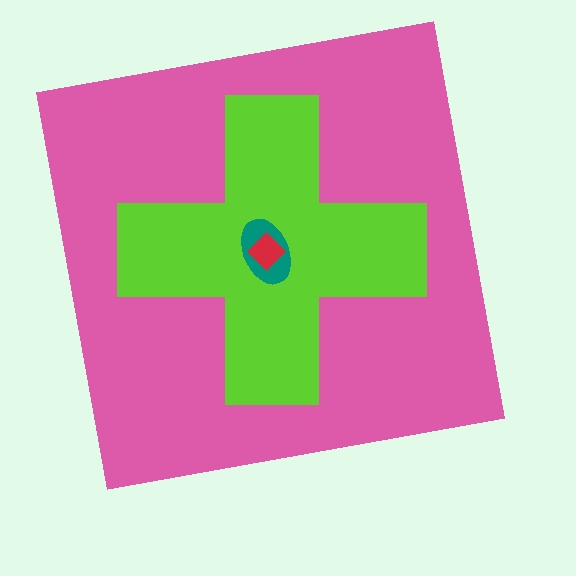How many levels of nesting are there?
4.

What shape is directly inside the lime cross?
The teal ellipse.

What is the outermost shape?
The pink square.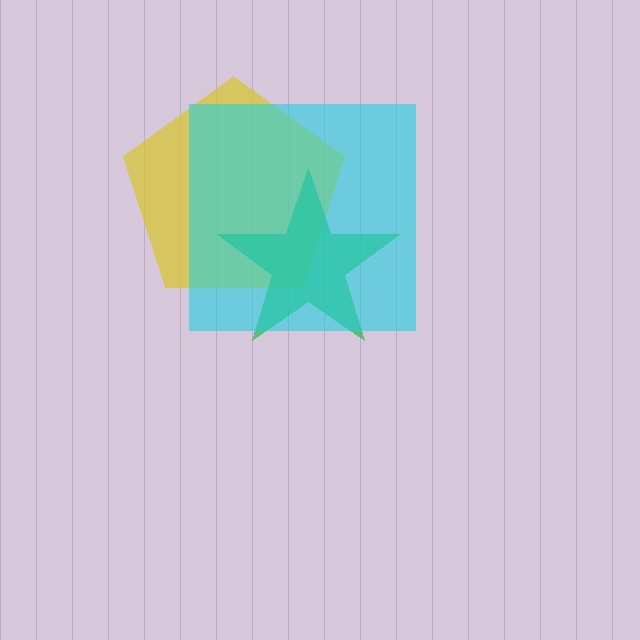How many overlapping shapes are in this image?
There are 3 overlapping shapes in the image.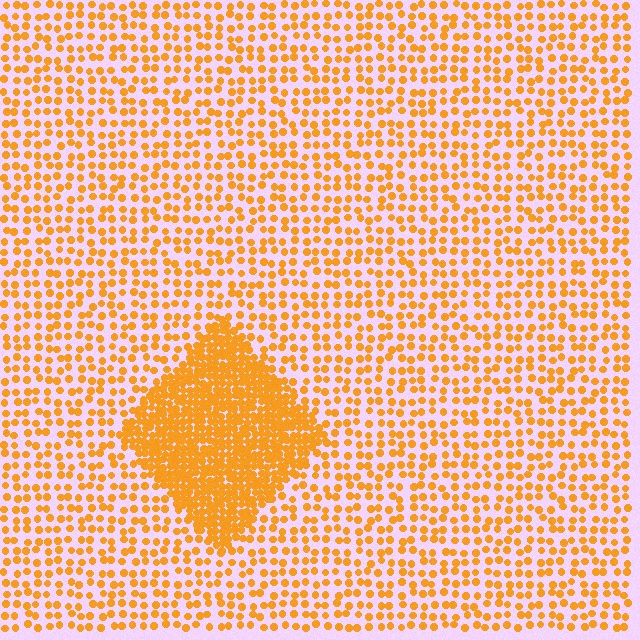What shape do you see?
I see a diamond.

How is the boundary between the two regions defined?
The boundary is defined by a change in element density (approximately 2.8x ratio). All elements are the same color, size, and shape.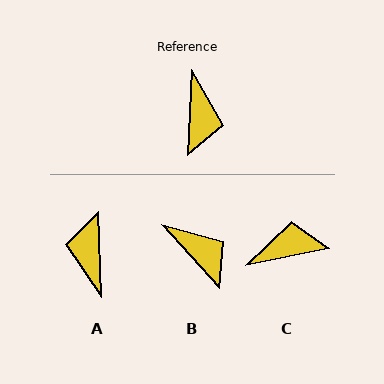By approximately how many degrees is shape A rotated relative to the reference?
Approximately 176 degrees clockwise.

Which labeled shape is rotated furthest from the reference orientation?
A, about 176 degrees away.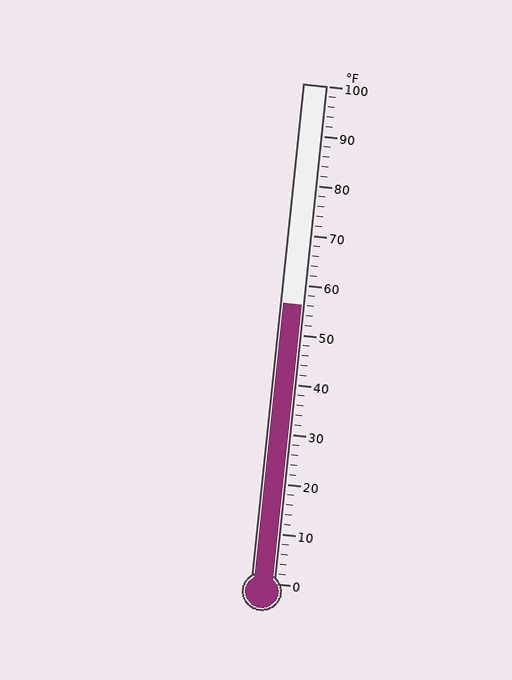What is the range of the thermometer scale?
The thermometer scale ranges from 0°F to 100°F.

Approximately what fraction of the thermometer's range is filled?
The thermometer is filled to approximately 55% of its range.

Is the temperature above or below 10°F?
The temperature is above 10°F.